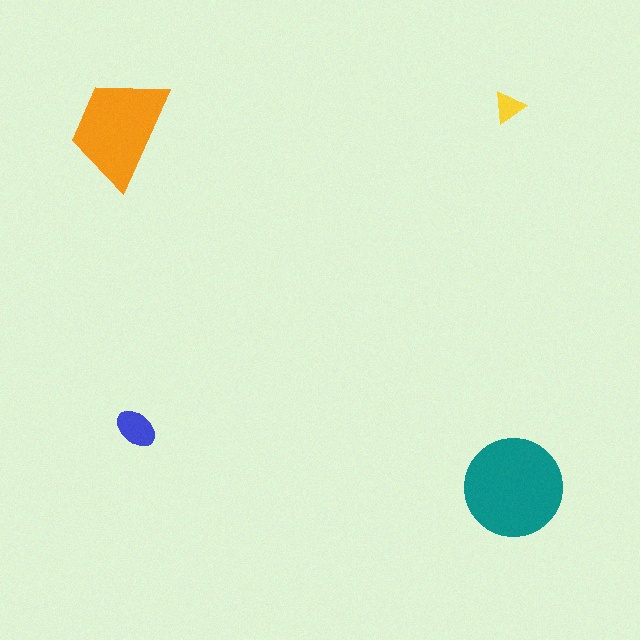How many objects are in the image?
There are 4 objects in the image.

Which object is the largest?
The teal circle.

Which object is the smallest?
The yellow triangle.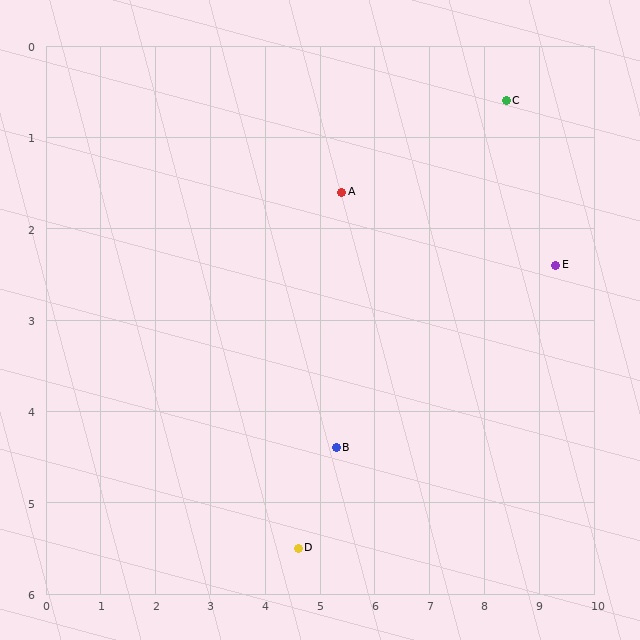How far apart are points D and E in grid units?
Points D and E are about 5.6 grid units apart.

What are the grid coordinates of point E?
Point E is at approximately (9.3, 2.4).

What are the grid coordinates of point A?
Point A is at approximately (5.4, 1.6).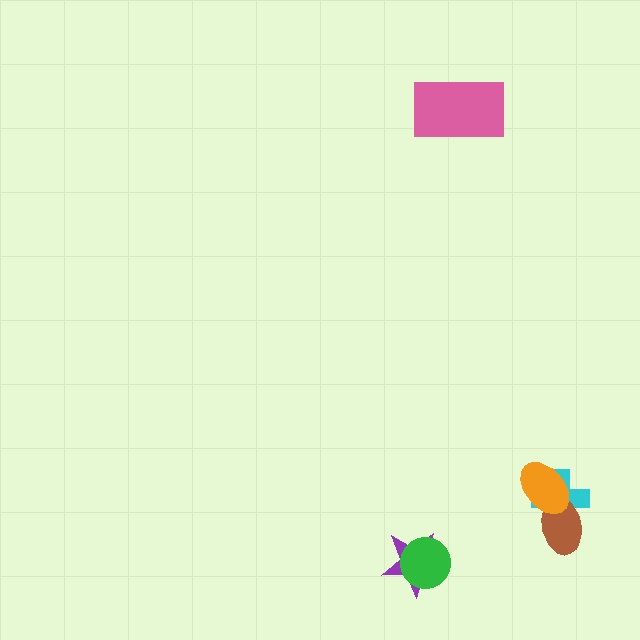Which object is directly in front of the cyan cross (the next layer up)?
The brown ellipse is directly in front of the cyan cross.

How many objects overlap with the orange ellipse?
2 objects overlap with the orange ellipse.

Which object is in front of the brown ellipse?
The orange ellipse is in front of the brown ellipse.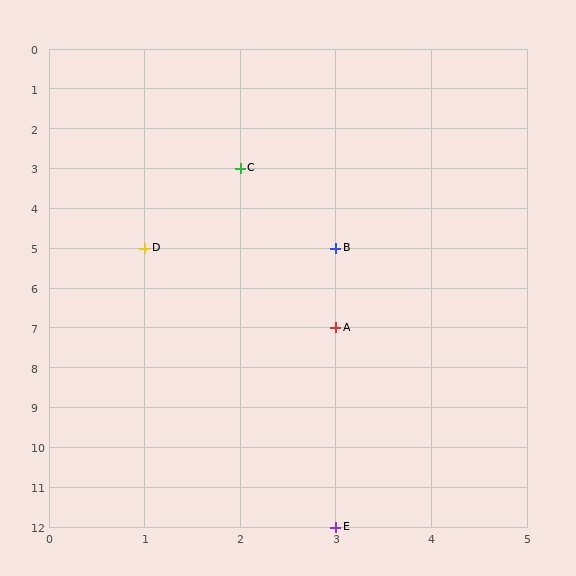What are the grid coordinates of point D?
Point D is at grid coordinates (1, 5).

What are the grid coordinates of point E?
Point E is at grid coordinates (3, 12).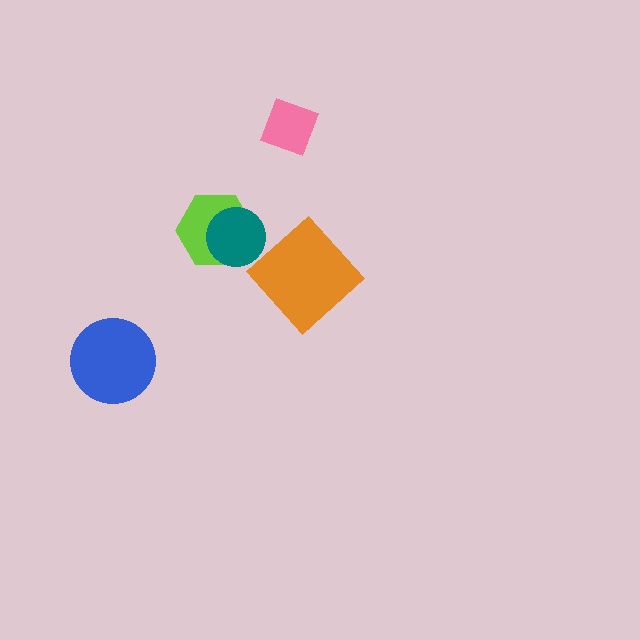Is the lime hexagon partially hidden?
Yes, it is partially covered by another shape.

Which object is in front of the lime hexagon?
The teal circle is in front of the lime hexagon.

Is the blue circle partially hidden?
No, no other shape covers it.